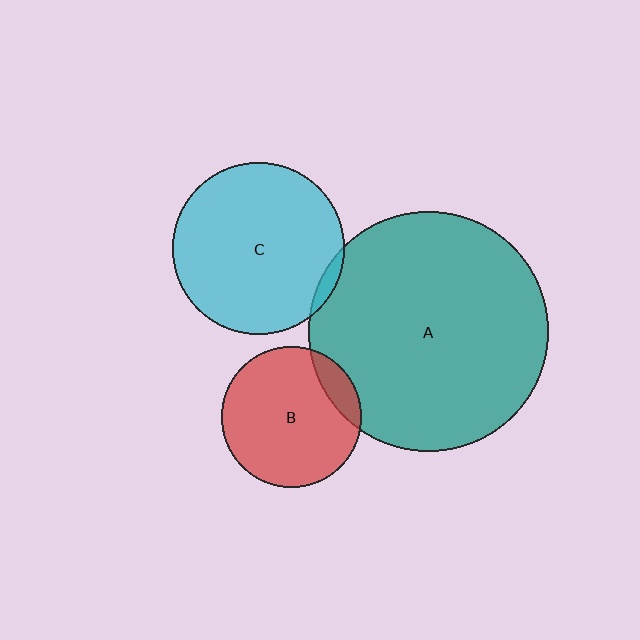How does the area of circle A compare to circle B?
Approximately 2.9 times.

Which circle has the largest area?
Circle A (teal).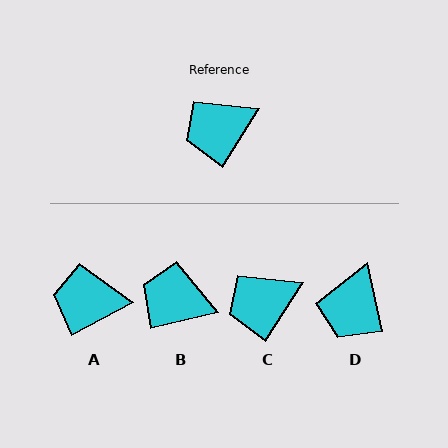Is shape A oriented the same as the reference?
No, it is off by about 29 degrees.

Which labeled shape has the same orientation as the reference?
C.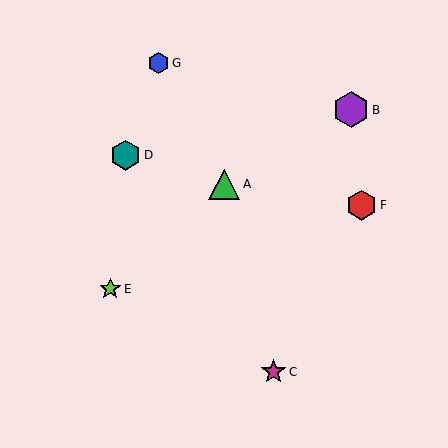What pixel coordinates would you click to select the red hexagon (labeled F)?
Click at (362, 205) to select the red hexagon F.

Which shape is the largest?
The purple hexagon (labeled B) is the largest.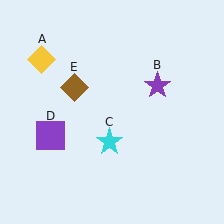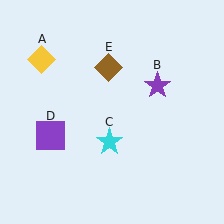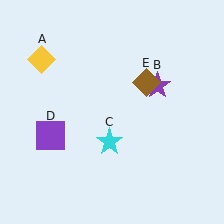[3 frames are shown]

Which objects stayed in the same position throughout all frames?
Yellow diamond (object A) and purple star (object B) and cyan star (object C) and purple square (object D) remained stationary.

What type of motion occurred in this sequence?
The brown diamond (object E) rotated clockwise around the center of the scene.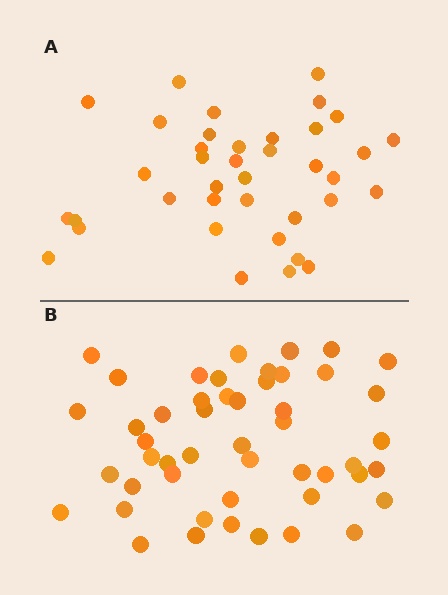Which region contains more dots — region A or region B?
Region B (the bottom region) has more dots.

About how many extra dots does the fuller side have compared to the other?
Region B has roughly 12 or so more dots than region A.